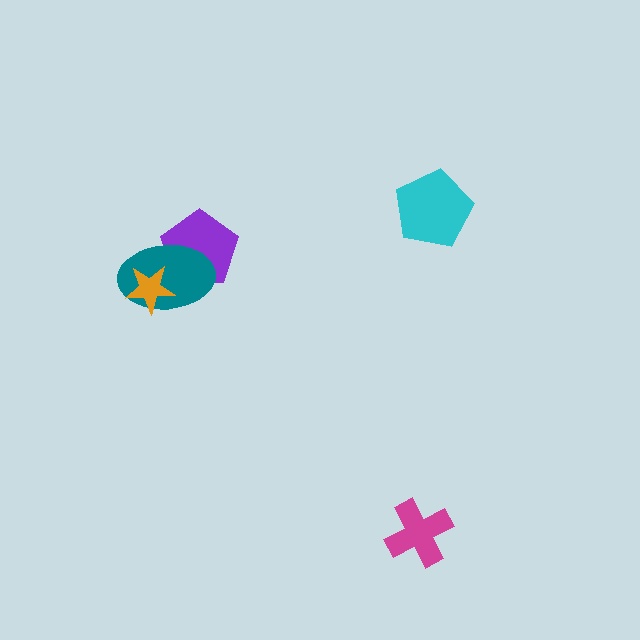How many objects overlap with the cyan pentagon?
0 objects overlap with the cyan pentagon.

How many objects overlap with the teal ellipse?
2 objects overlap with the teal ellipse.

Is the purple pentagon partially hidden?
Yes, it is partially covered by another shape.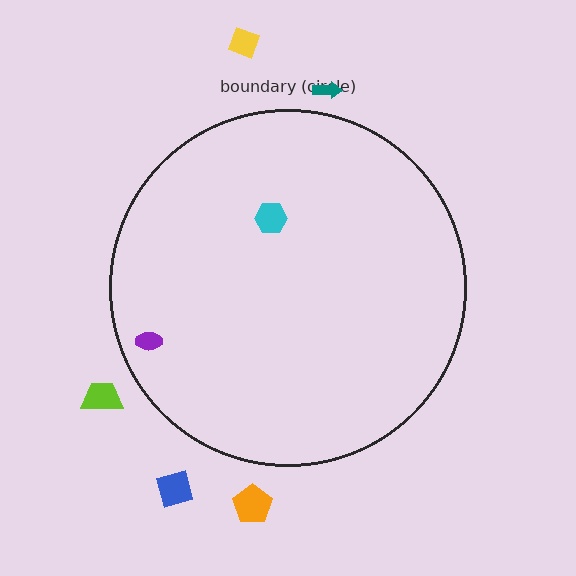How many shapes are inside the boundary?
2 inside, 5 outside.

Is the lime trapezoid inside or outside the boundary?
Outside.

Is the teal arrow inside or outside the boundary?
Outside.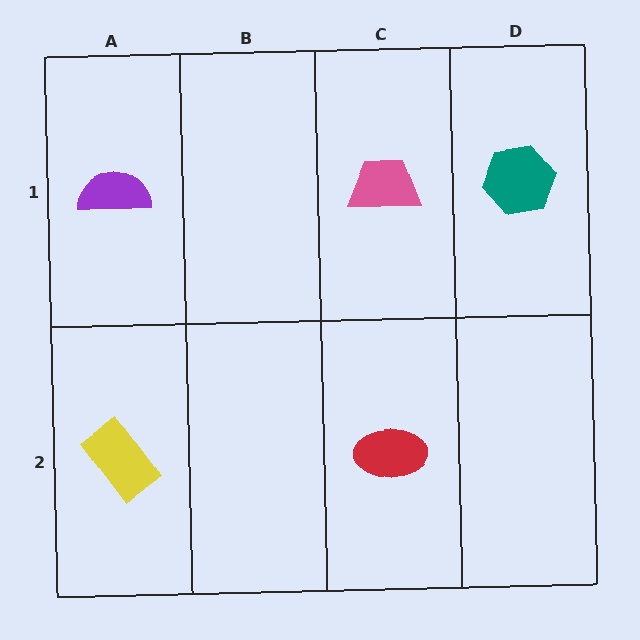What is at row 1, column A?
A purple semicircle.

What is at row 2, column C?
A red ellipse.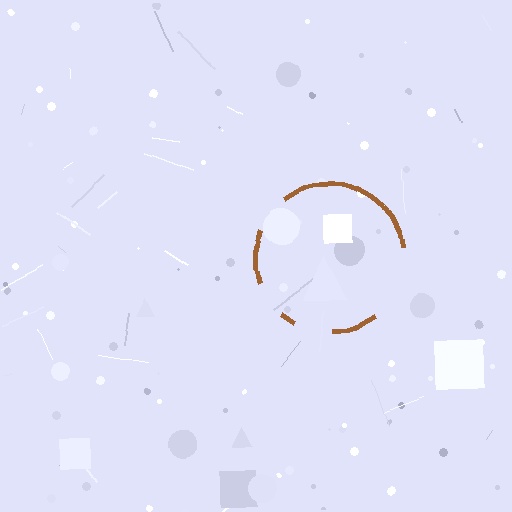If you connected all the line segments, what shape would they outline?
They would outline a circle.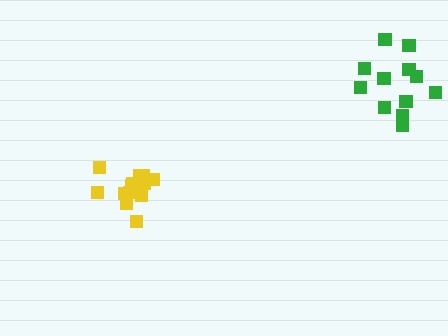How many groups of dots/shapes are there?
There are 2 groups.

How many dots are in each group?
Group 1: 12 dots, Group 2: 13 dots (25 total).